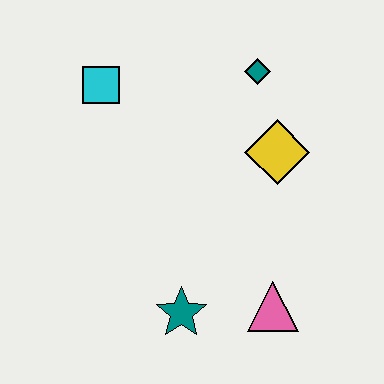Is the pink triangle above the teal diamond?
No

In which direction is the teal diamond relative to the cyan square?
The teal diamond is to the right of the cyan square.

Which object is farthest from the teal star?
The teal diamond is farthest from the teal star.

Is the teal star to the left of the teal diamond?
Yes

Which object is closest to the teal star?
The pink triangle is closest to the teal star.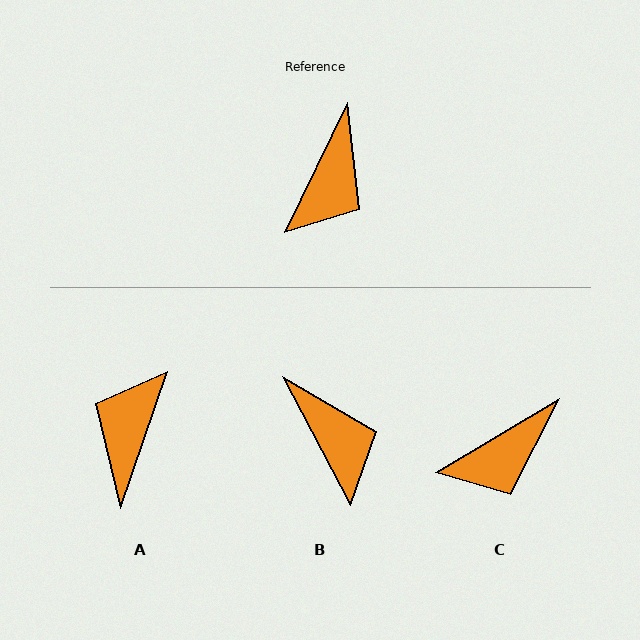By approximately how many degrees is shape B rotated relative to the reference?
Approximately 53 degrees counter-clockwise.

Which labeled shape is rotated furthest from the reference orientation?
A, about 173 degrees away.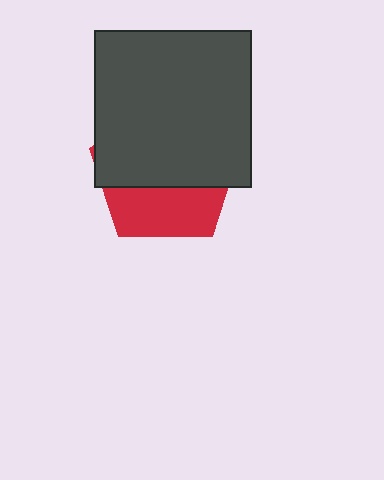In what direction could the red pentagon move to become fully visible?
The red pentagon could move down. That would shift it out from behind the dark gray square entirely.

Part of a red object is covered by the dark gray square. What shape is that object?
It is a pentagon.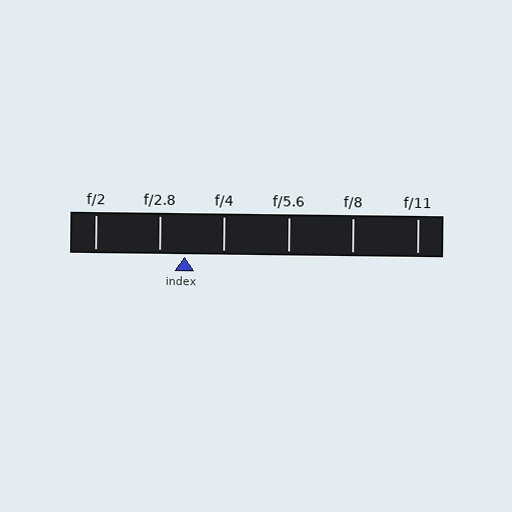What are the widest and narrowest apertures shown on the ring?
The widest aperture shown is f/2 and the narrowest is f/11.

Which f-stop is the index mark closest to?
The index mark is closest to f/2.8.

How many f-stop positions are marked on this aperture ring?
There are 6 f-stop positions marked.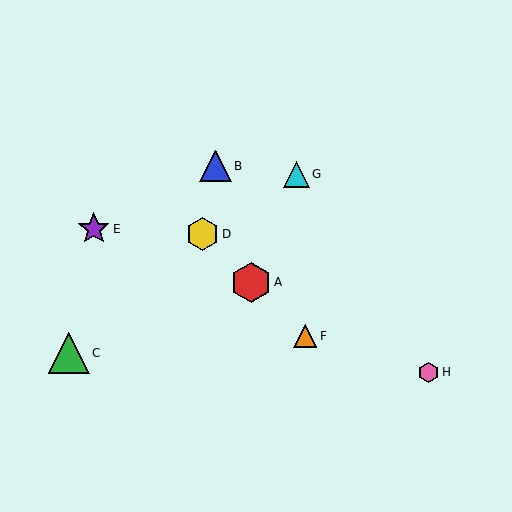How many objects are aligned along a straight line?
3 objects (A, D, F) are aligned along a straight line.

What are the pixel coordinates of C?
Object C is at (69, 353).